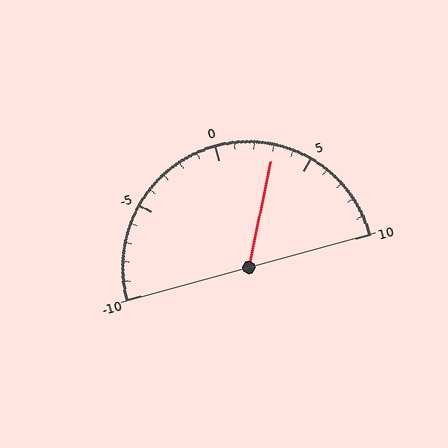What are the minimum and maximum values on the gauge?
The gauge ranges from -10 to 10.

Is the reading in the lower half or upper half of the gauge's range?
The reading is in the upper half of the range (-10 to 10).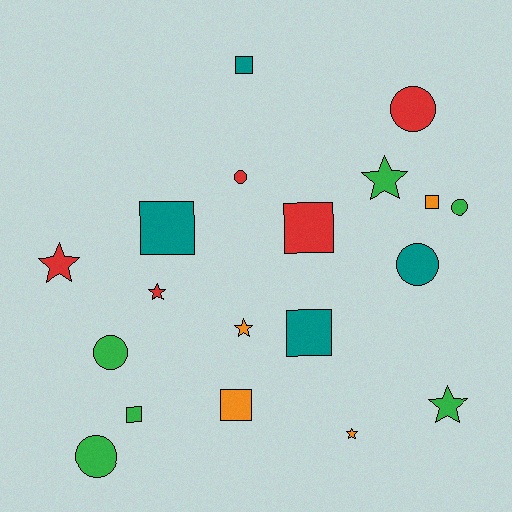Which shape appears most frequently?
Square, with 7 objects.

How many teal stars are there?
There are no teal stars.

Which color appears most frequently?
Green, with 6 objects.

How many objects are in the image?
There are 19 objects.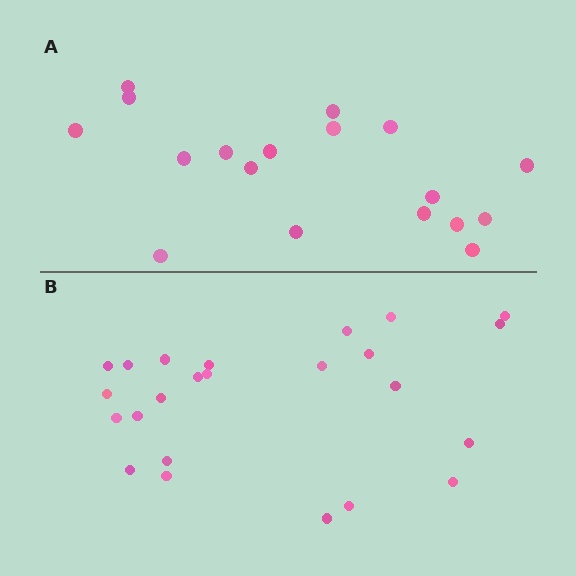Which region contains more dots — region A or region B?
Region B (the bottom region) has more dots.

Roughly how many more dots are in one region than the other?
Region B has about 6 more dots than region A.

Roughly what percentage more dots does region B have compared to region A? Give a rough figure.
About 35% more.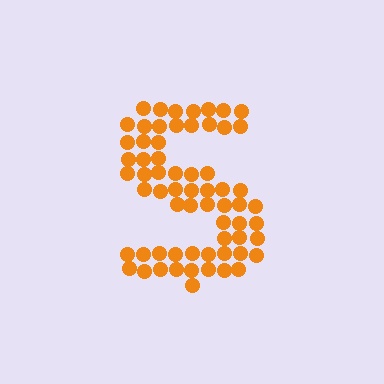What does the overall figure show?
The overall figure shows the letter S.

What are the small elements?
The small elements are circles.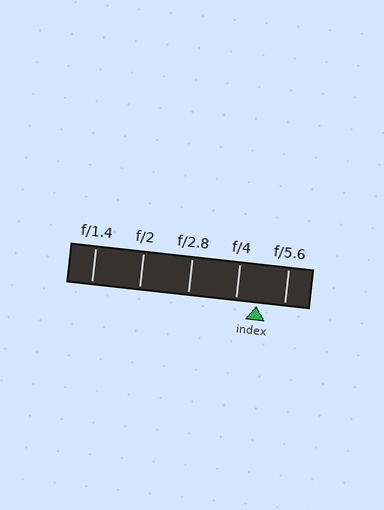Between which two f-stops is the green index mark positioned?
The index mark is between f/4 and f/5.6.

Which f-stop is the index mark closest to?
The index mark is closest to f/4.